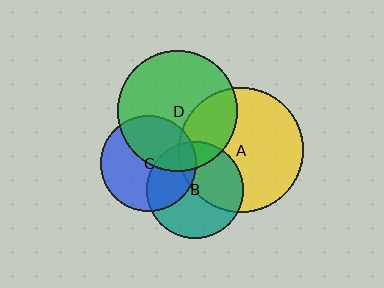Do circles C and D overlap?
Yes.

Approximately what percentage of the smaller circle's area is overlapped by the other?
Approximately 40%.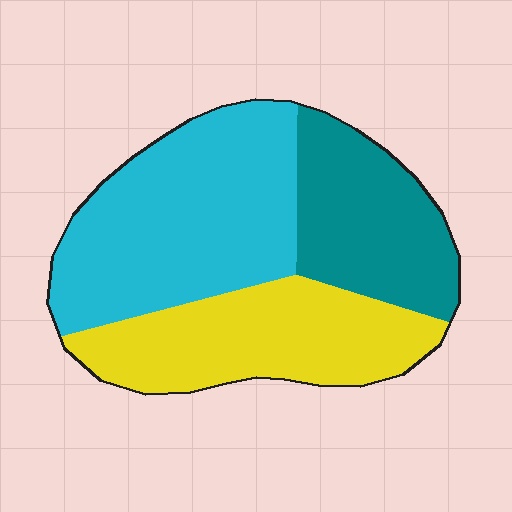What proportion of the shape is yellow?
Yellow covers around 30% of the shape.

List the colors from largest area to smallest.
From largest to smallest: cyan, yellow, teal.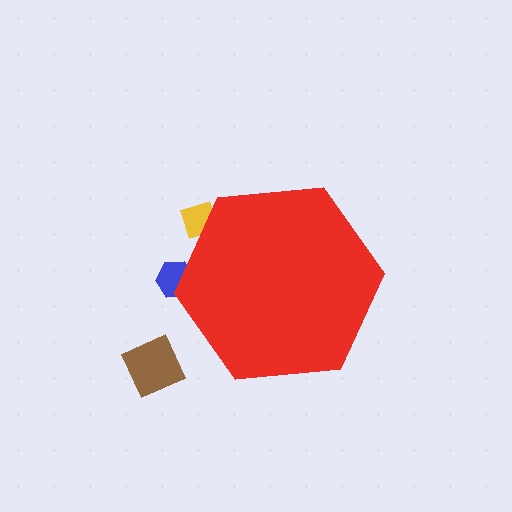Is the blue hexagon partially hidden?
Yes, the blue hexagon is partially hidden behind the red hexagon.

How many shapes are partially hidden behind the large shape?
2 shapes are partially hidden.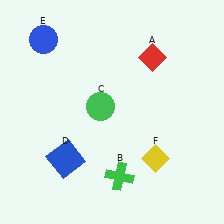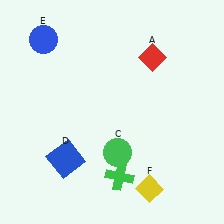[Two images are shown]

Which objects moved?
The objects that moved are: the green circle (C), the yellow diamond (F).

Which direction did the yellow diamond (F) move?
The yellow diamond (F) moved down.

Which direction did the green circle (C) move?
The green circle (C) moved down.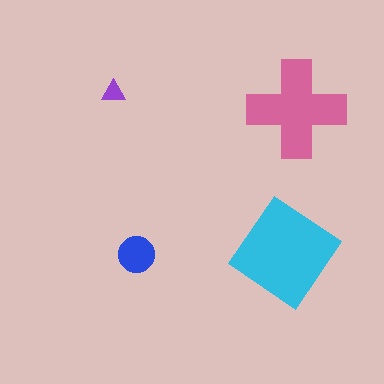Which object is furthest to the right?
The pink cross is rightmost.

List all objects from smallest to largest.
The purple triangle, the blue circle, the pink cross, the cyan diamond.